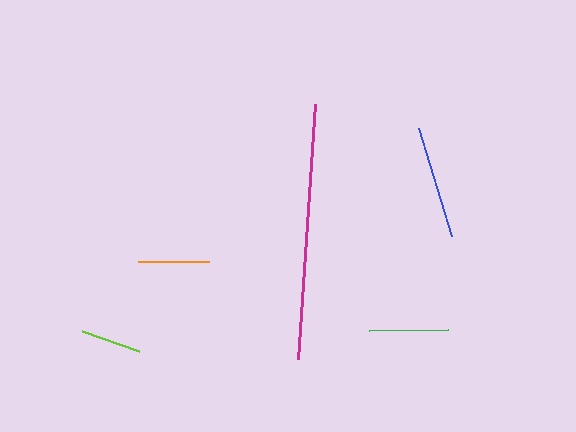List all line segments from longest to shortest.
From longest to shortest: magenta, blue, green, orange, lime.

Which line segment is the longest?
The magenta line is the longest at approximately 255 pixels.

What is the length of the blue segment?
The blue segment is approximately 112 pixels long.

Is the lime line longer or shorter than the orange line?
The orange line is longer than the lime line.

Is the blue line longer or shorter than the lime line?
The blue line is longer than the lime line.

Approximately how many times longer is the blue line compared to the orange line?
The blue line is approximately 1.6 times the length of the orange line.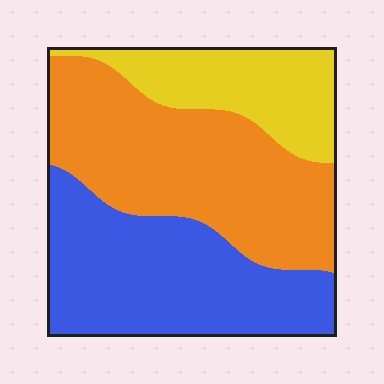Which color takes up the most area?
Orange, at roughly 40%.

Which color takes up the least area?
Yellow, at roughly 20%.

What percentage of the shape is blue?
Blue covers about 35% of the shape.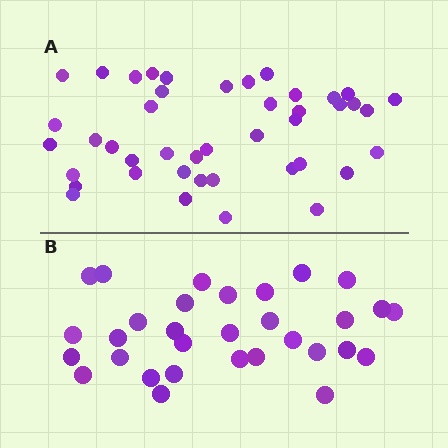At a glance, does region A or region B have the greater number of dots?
Region A (the top region) has more dots.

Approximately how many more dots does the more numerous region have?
Region A has roughly 12 or so more dots than region B.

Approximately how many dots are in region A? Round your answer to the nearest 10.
About 40 dots. (The exact count is 43, which rounds to 40.)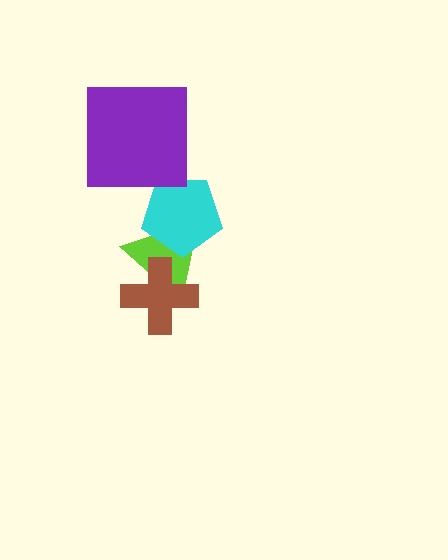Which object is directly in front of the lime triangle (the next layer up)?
The cyan pentagon is directly in front of the lime triangle.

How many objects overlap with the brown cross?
1 object overlaps with the brown cross.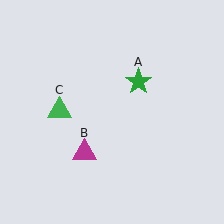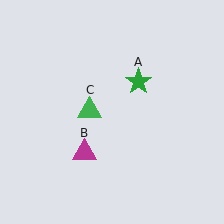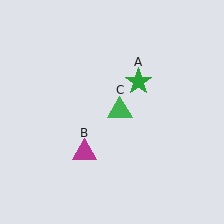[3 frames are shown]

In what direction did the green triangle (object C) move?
The green triangle (object C) moved right.